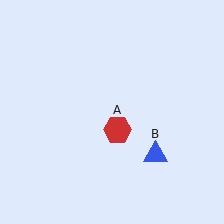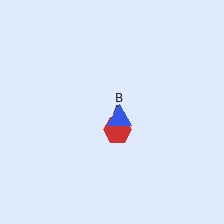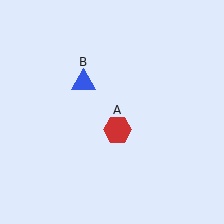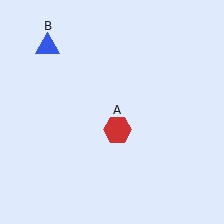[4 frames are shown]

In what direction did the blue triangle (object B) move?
The blue triangle (object B) moved up and to the left.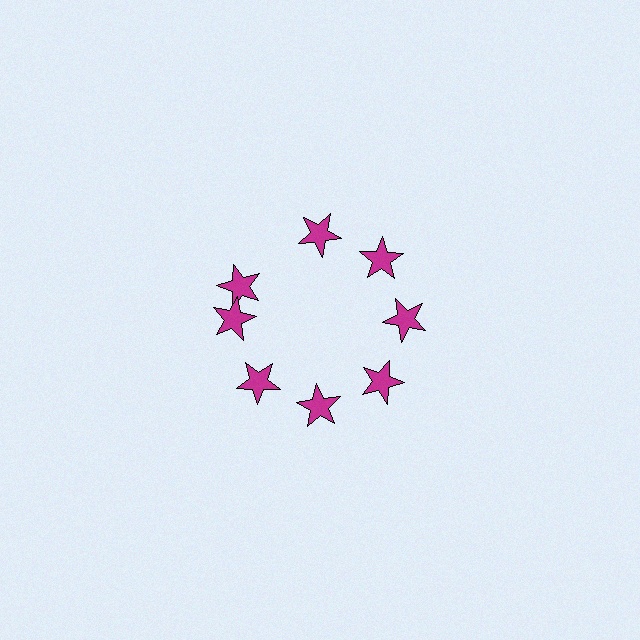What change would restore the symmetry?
The symmetry would be restored by rotating it back into even spacing with its neighbors so that all 8 stars sit at equal angles and equal distance from the center.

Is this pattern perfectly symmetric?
No. The 8 magenta stars are arranged in a ring, but one element near the 10 o'clock position is rotated out of alignment along the ring, breaking the 8-fold rotational symmetry.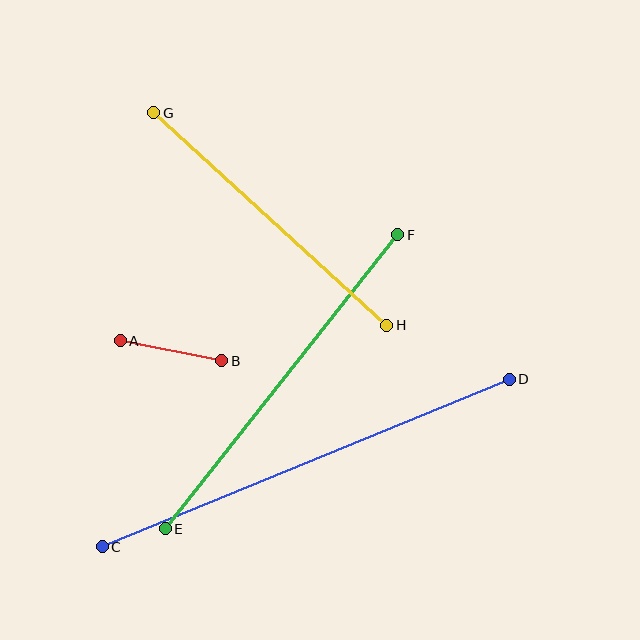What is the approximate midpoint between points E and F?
The midpoint is at approximately (281, 382) pixels.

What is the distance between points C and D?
The distance is approximately 440 pixels.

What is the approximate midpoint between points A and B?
The midpoint is at approximately (171, 351) pixels.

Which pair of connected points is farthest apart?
Points C and D are farthest apart.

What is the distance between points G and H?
The distance is approximately 315 pixels.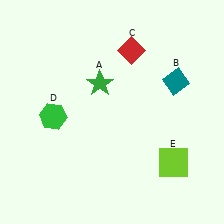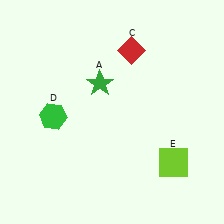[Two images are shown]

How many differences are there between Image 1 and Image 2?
There is 1 difference between the two images.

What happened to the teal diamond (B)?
The teal diamond (B) was removed in Image 2. It was in the top-right area of Image 1.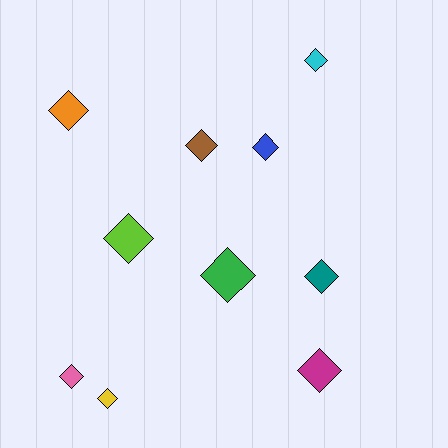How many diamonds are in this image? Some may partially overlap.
There are 10 diamonds.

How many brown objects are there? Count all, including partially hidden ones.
There is 1 brown object.